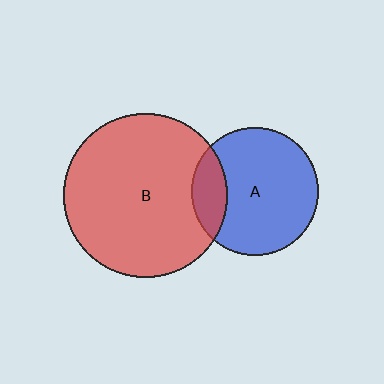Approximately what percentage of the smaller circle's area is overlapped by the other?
Approximately 20%.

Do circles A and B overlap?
Yes.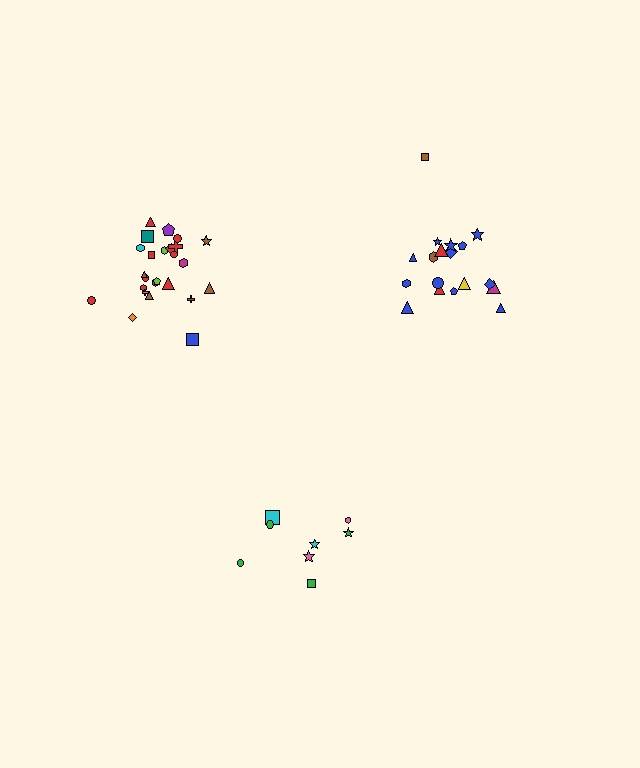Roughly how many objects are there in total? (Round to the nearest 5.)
Roughly 50 objects in total.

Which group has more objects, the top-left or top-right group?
The top-left group.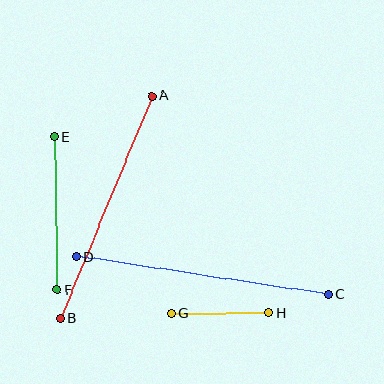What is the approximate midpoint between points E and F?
The midpoint is at approximately (56, 213) pixels.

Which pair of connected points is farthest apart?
Points C and D are farthest apart.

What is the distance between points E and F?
The distance is approximately 153 pixels.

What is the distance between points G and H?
The distance is approximately 97 pixels.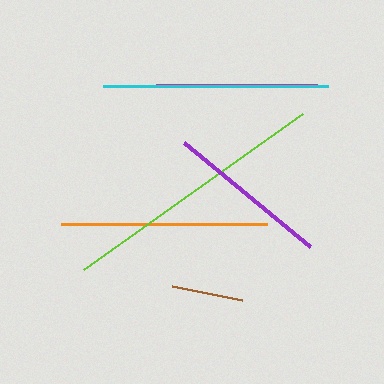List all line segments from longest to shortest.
From longest to shortest: lime, cyan, orange, purple, magenta, brown.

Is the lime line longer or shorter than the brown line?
The lime line is longer than the brown line.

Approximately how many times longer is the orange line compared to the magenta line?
The orange line is approximately 1.3 times the length of the magenta line.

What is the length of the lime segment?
The lime segment is approximately 269 pixels long.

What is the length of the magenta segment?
The magenta segment is approximately 161 pixels long.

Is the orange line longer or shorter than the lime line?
The lime line is longer than the orange line.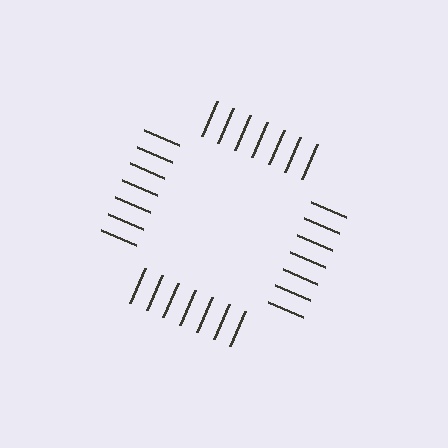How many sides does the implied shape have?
4 sides — the line-ends trace a square.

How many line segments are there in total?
28 — 7 along each of the 4 edges.